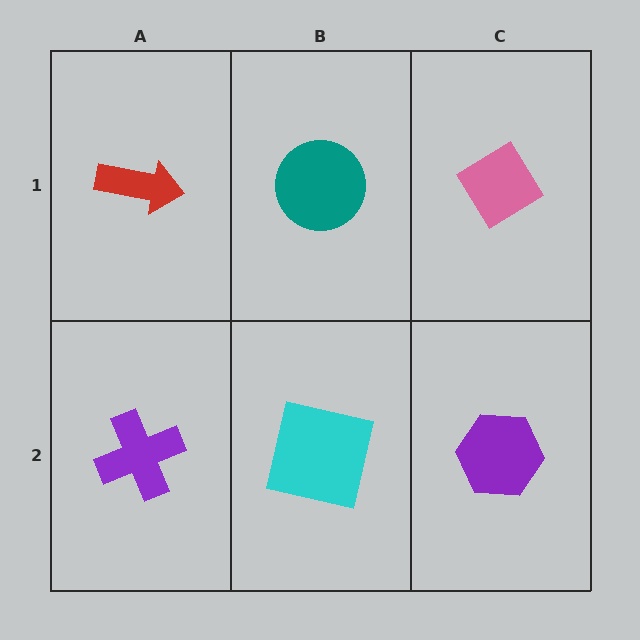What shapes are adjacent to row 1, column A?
A purple cross (row 2, column A), a teal circle (row 1, column B).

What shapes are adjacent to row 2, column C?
A pink diamond (row 1, column C), a cyan square (row 2, column B).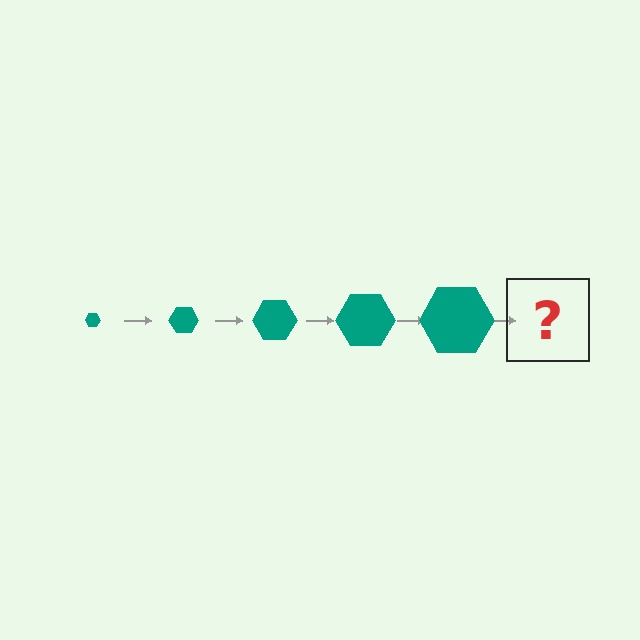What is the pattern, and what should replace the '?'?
The pattern is that the hexagon gets progressively larger each step. The '?' should be a teal hexagon, larger than the previous one.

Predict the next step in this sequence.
The next step is a teal hexagon, larger than the previous one.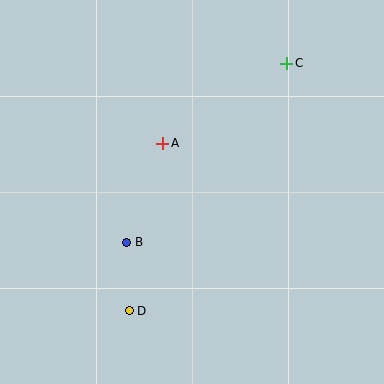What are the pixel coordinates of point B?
Point B is at (127, 242).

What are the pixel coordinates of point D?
Point D is at (129, 311).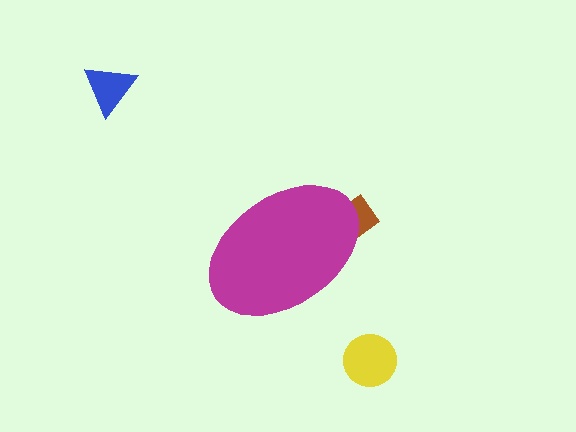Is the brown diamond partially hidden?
Yes, the brown diamond is partially hidden behind the magenta ellipse.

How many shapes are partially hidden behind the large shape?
1 shape is partially hidden.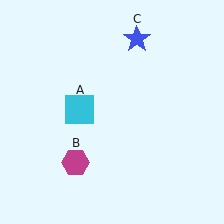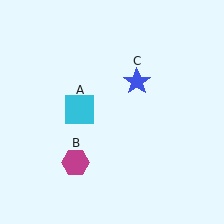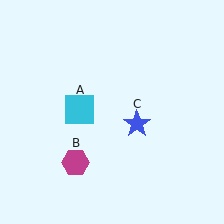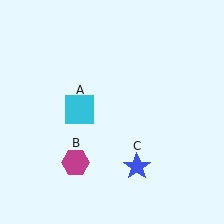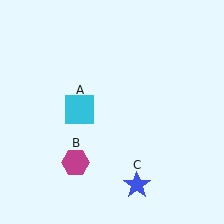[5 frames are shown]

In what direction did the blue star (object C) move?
The blue star (object C) moved down.